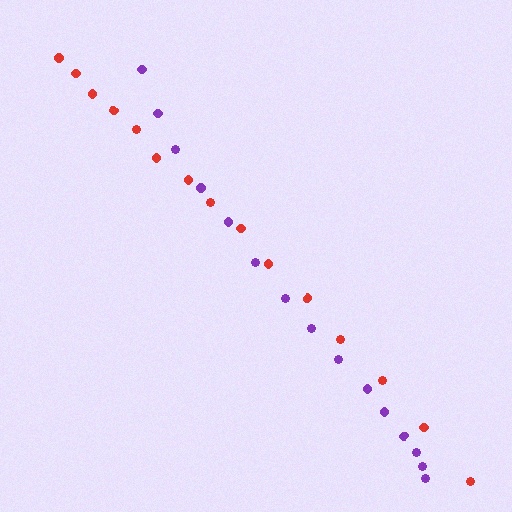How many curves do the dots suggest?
There are 2 distinct paths.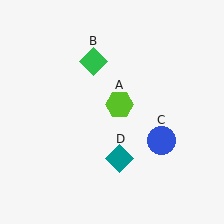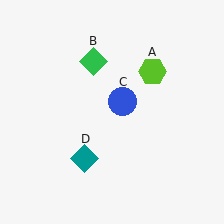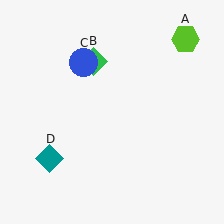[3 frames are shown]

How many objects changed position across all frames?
3 objects changed position: lime hexagon (object A), blue circle (object C), teal diamond (object D).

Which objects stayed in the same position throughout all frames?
Green diamond (object B) remained stationary.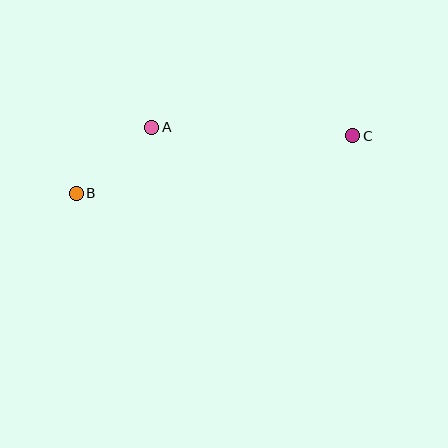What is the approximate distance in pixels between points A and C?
The distance between A and C is approximately 201 pixels.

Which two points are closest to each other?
Points A and B are closest to each other.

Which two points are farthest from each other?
Points B and C are farthest from each other.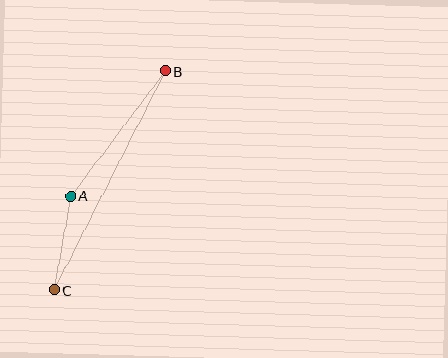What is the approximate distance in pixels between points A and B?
The distance between A and B is approximately 157 pixels.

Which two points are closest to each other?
Points A and C are closest to each other.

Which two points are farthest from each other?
Points B and C are farthest from each other.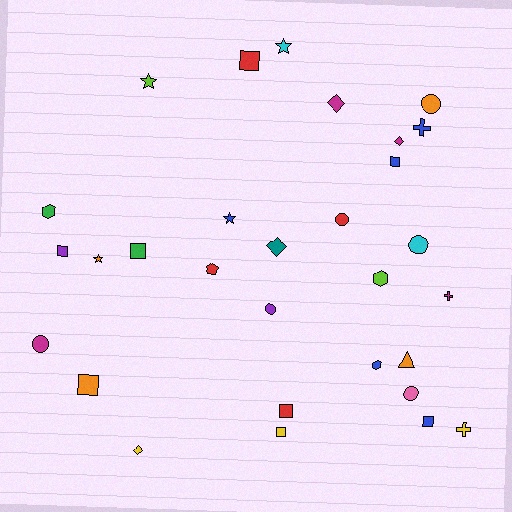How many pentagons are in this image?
There is 1 pentagon.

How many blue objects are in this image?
There are 5 blue objects.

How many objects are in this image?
There are 30 objects.